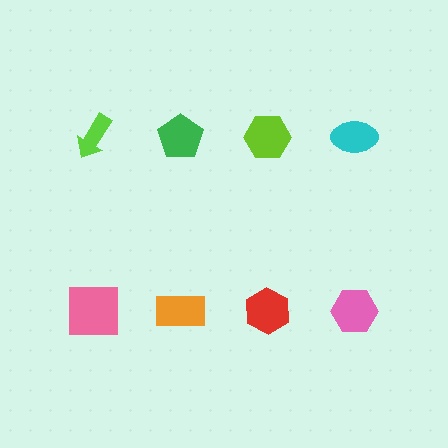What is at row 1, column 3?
A lime hexagon.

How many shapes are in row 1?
4 shapes.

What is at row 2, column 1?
A pink square.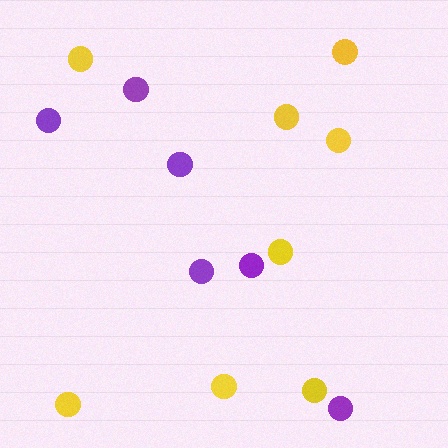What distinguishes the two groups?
There are 2 groups: one group of yellow circles (8) and one group of purple circles (6).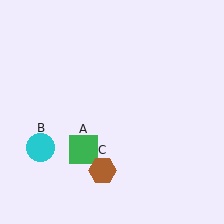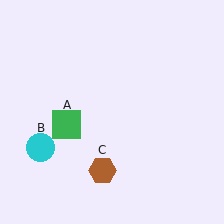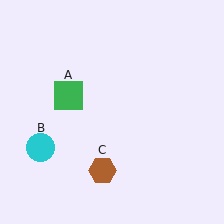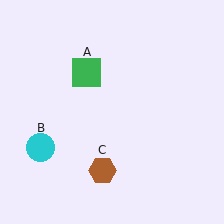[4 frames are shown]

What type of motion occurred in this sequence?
The green square (object A) rotated clockwise around the center of the scene.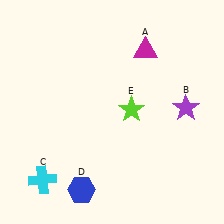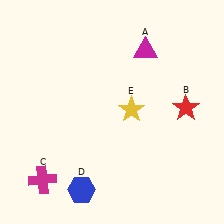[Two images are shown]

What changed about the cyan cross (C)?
In Image 1, C is cyan. In Image 2, it changed to magenta.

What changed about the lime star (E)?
In Image 1, E is lime. In Image 2, it changed to yellow.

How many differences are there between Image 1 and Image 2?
There are 3 differences between the two images.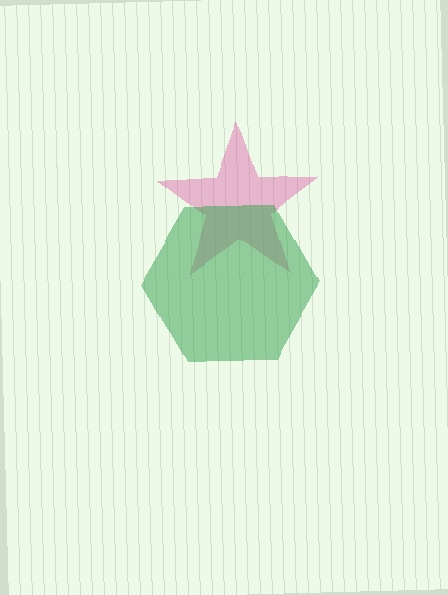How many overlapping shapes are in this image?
There are 2 overlapping shapes in the image.